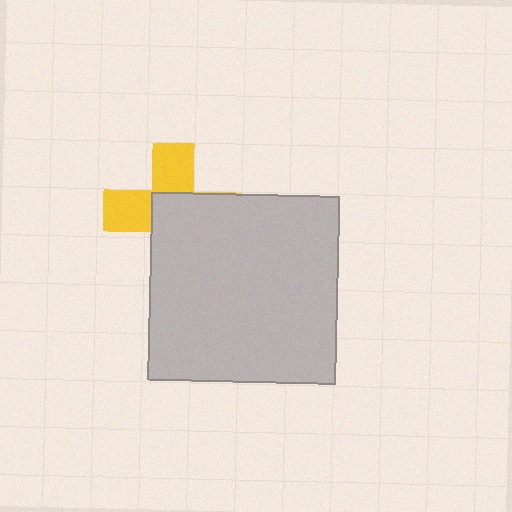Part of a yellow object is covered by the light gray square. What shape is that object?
It is a cross.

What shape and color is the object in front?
The object in front is a light gray square.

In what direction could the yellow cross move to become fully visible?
The yellow cross could move toward the upper-left. That would shift it out from behind the light gray square entirely.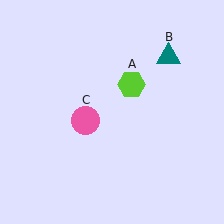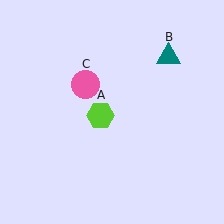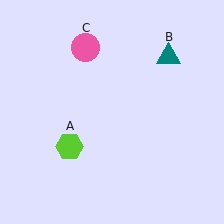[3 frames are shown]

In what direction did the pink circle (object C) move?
The pink circle (object C) moved up.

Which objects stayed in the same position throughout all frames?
Teal triangle (object B) remained stationary.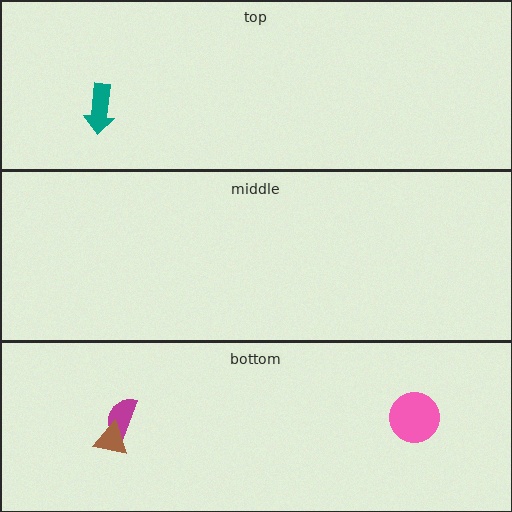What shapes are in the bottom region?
The pink circle, the magenta semicircle, the brown triangle.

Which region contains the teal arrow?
The top region.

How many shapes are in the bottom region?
3.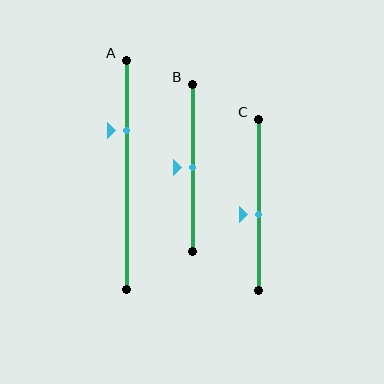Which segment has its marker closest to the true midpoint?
Segment B has its marker closest to the true midpoint.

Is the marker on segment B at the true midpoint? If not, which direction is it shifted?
Yes, the marker on segment B is at the true midpoint.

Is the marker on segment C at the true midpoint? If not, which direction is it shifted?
No, the marker on segment C is shifted downward by about 5% of the segment length.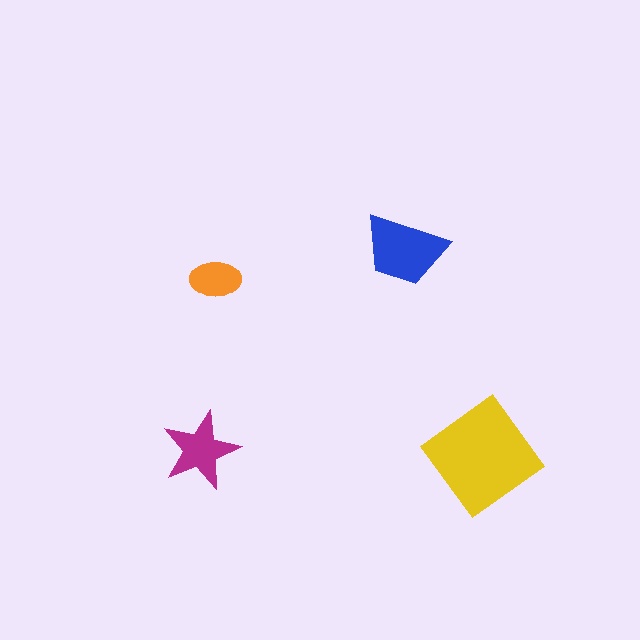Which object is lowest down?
The yellow diamond is bottommost.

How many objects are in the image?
There are 4 objects in the image.